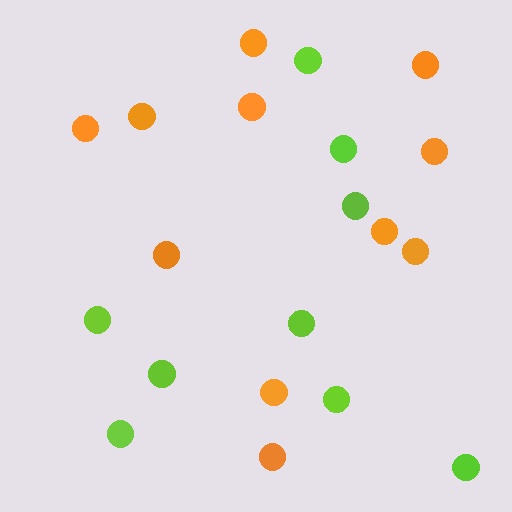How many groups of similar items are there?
There are 2 groups: one group of lime circles (9) and one group of orange circles (11).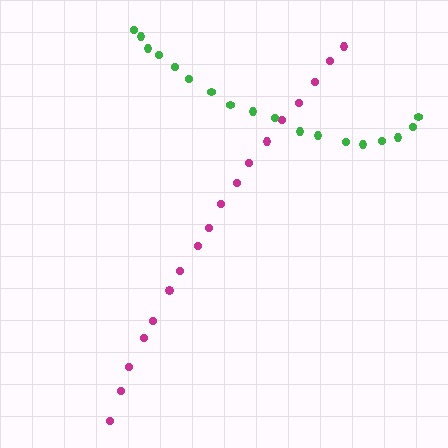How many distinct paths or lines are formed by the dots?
There are 2 distinct paths.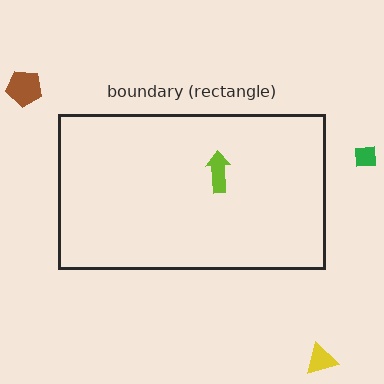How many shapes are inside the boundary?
1 inside, 3 outside.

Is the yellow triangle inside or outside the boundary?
Outside.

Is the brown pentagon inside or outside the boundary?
Outside.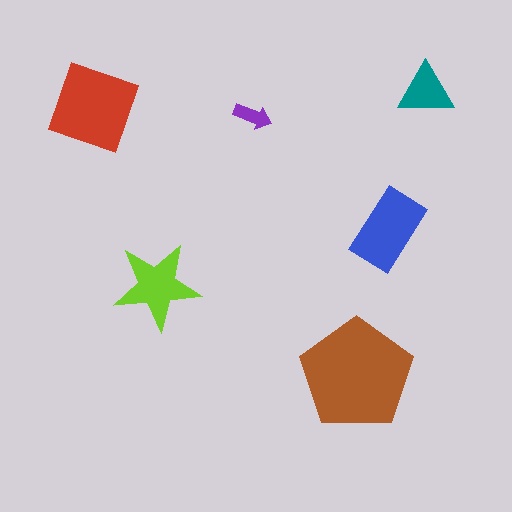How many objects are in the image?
There are 6 objects in the image.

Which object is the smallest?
The purple arrow.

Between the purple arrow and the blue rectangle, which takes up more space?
The blue rectangle.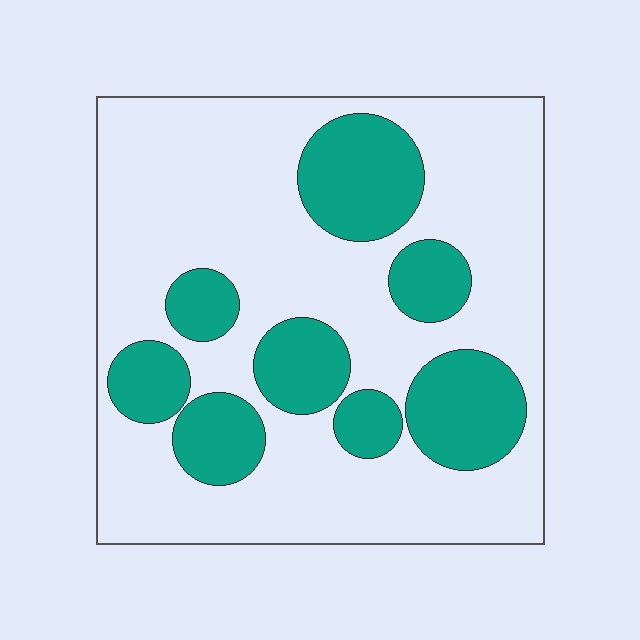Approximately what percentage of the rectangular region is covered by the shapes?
Approximately 30%.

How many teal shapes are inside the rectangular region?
8.